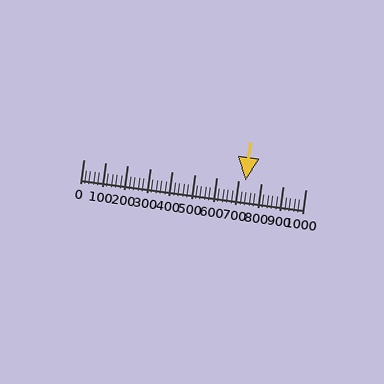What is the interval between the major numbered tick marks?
The major tick marks are spaced 100 units apart.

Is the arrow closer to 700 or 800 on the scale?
The arrow is closer to 700.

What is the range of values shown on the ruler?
The ruler shows values from 0 to 1000.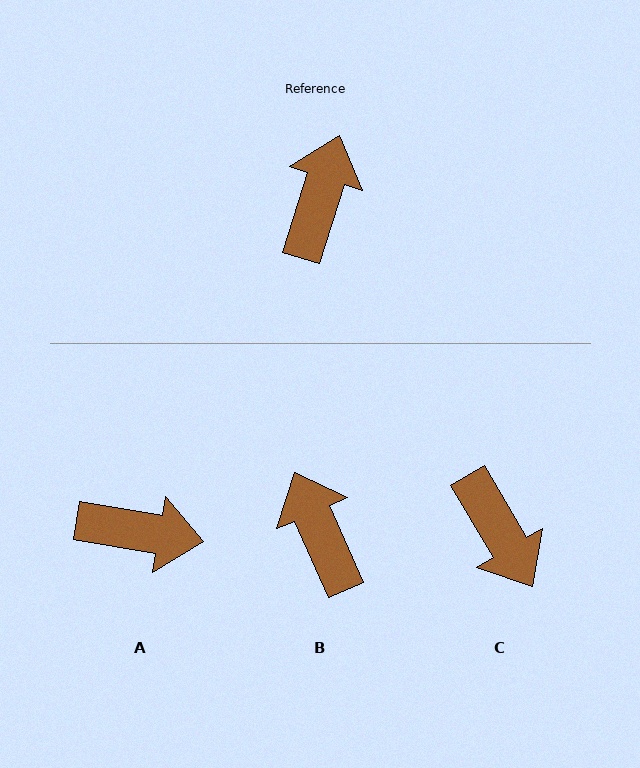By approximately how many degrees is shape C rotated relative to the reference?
Approximately 132 degrees clockwise.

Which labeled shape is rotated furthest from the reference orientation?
C, about 132 degrees away.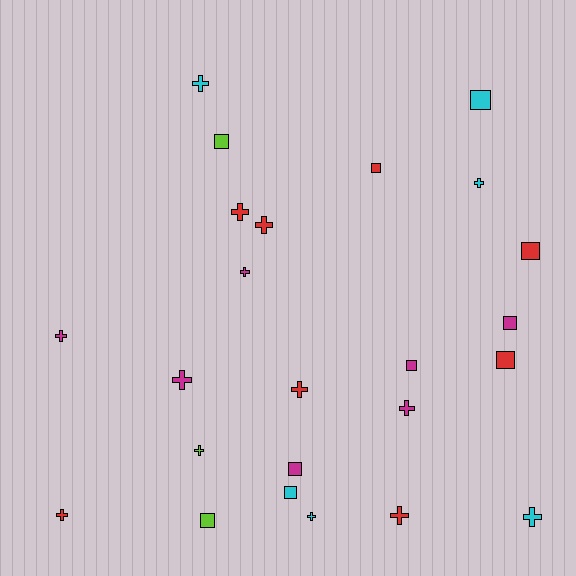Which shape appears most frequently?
Cross, with 14 objects.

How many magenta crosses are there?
There are 4 magenta crosses.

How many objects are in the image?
There are 24 objects.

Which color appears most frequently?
Red, with 8 objects.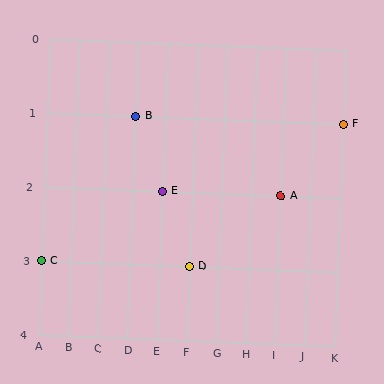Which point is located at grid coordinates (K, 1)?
Point F is at (K, 1).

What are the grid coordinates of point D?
Point D is at grid coordinates (F, 3).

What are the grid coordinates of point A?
Point A is at grid coordinates (I, 2).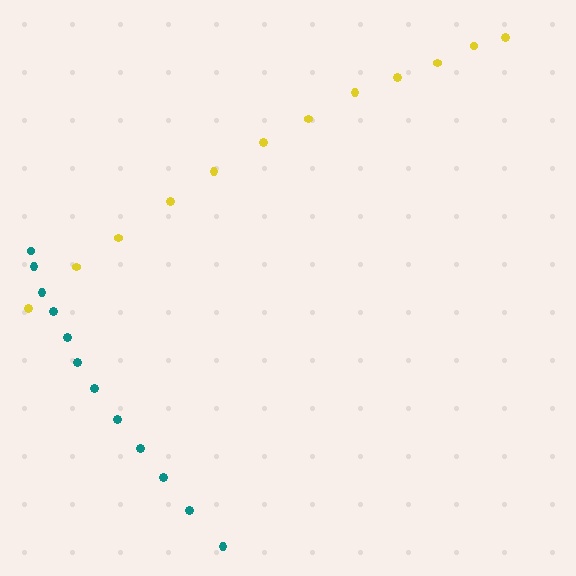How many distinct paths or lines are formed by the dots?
There are 2 distinct paths.